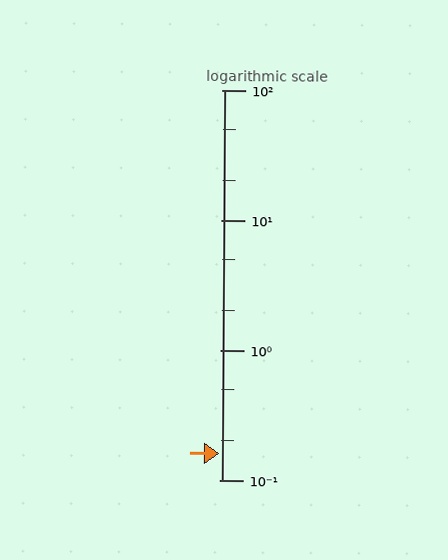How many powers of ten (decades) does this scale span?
The scale spans 3 decades, from 0.1 to 100.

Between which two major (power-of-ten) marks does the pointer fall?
The pointer is between 0.1 and 1.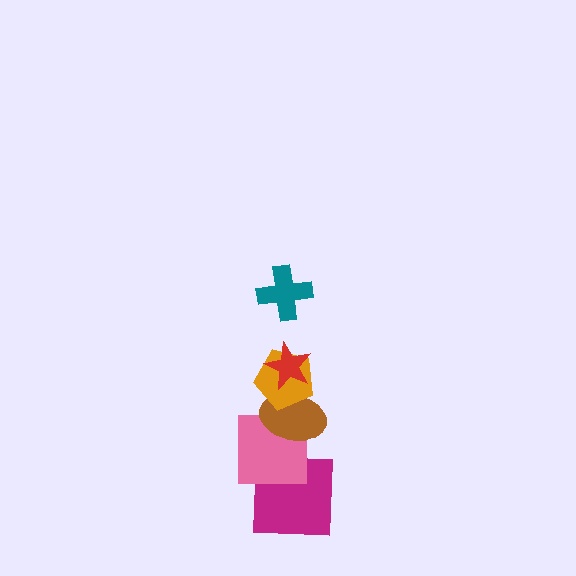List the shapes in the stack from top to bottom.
From top to bottom: the teal cross, the red star, the orange pentagon, the brown ellipse, the pink square, the magenta square.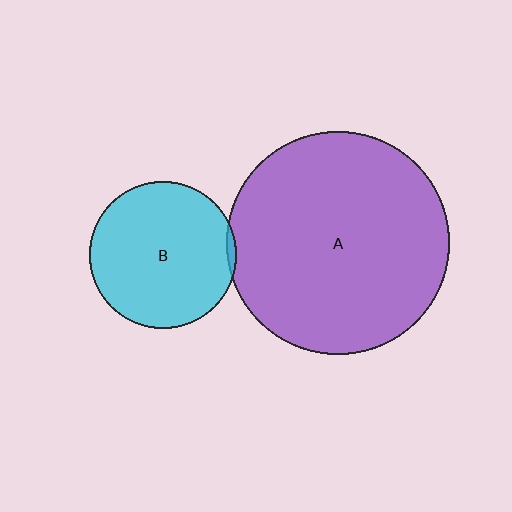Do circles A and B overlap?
Yes.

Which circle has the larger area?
Circle A (purple).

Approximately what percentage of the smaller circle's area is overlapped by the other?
Approximately 5%.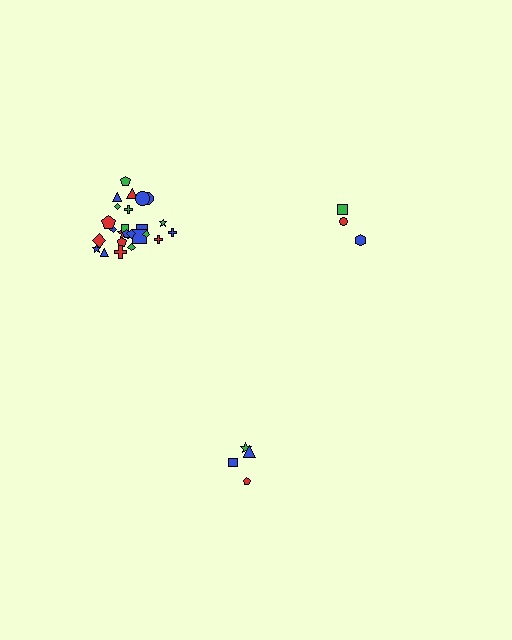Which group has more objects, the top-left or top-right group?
The top-left group.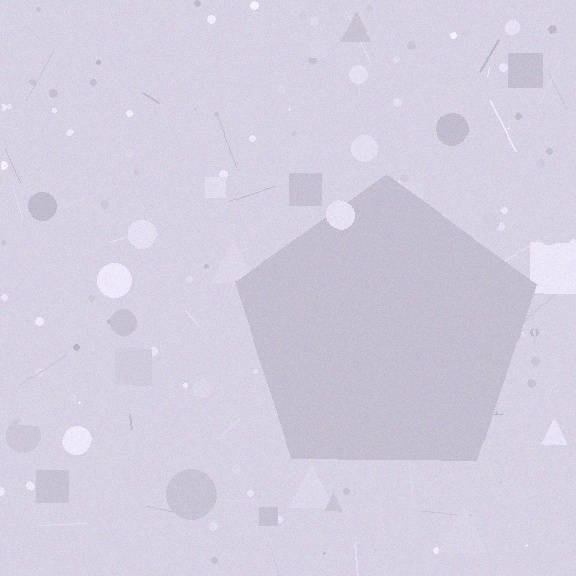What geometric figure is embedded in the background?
A pentagon is embedded in the background.